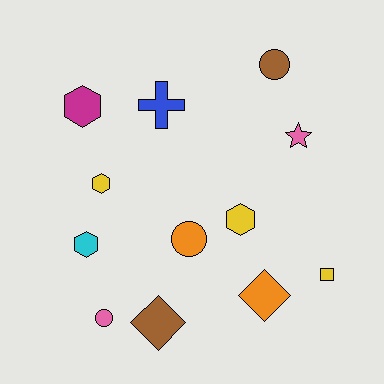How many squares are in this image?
There is 1 square.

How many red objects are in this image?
There are no red objects.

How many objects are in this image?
There are 12 objects.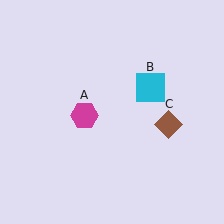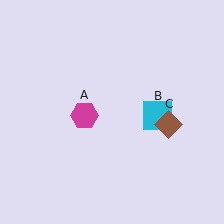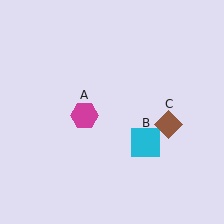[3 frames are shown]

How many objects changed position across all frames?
1 object changed position: cyan square (object B).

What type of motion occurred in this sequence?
The cyan square (object B) rotated clockwise around the center of the scene.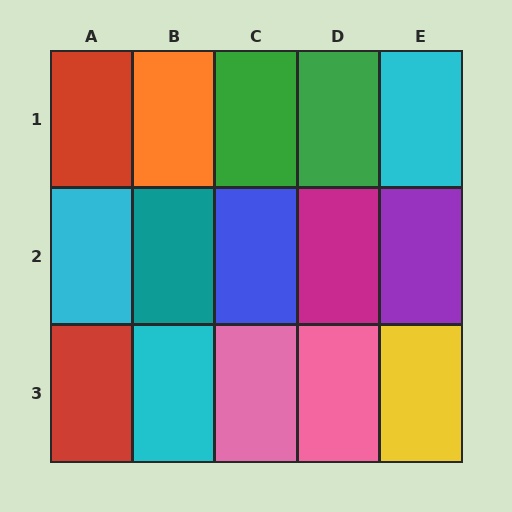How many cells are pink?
2 cells are pink.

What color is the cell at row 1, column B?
Orange.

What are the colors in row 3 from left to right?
Red, cyan, pink, pink, yellow.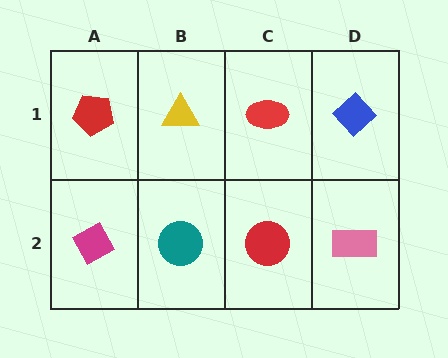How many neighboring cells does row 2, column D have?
2.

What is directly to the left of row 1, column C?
A yellow triangle.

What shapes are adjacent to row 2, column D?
A blue diamond (row 1, column D), a red circle (row 2, column C).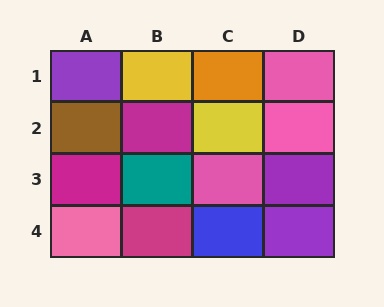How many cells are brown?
1 cell is brown.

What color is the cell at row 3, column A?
Magenta.